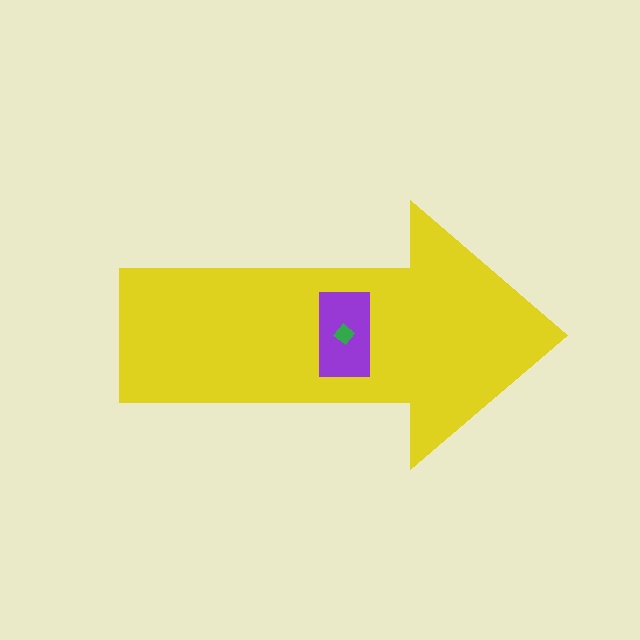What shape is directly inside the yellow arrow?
The purple rectangle.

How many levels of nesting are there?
3.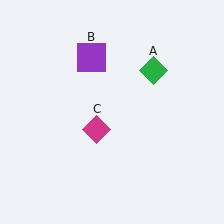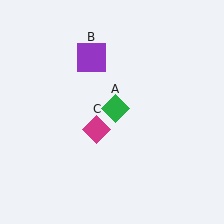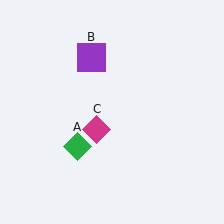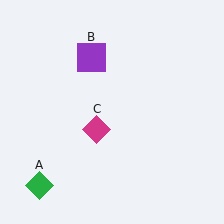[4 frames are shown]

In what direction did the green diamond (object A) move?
The green diamond (object A) moved down and to the left.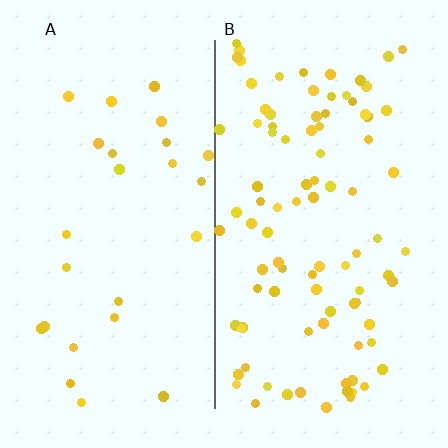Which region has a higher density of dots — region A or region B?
B (the right).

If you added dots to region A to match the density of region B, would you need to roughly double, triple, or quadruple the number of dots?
Approximately quadruple.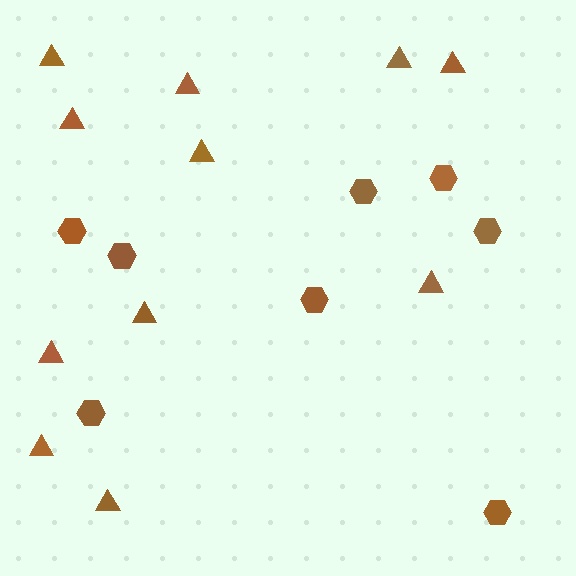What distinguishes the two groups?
There are 2 groups: one group of triangles (11) and one group of hexagons (8).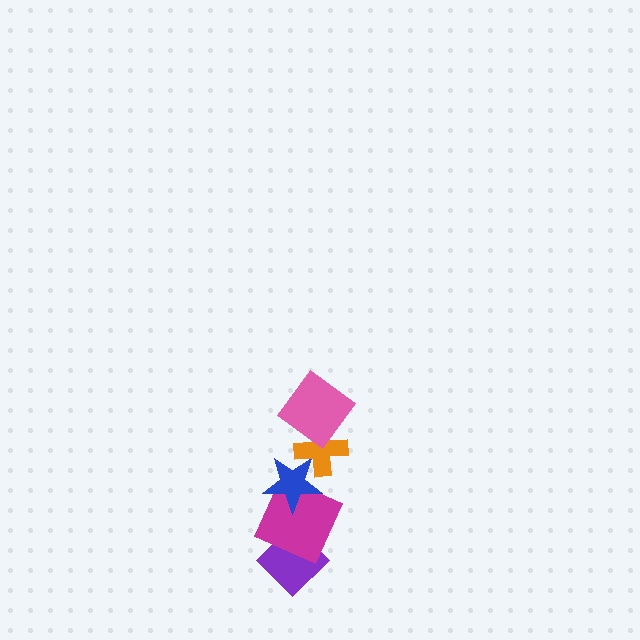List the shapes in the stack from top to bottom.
From top to bottom: the pink diamond, the orange cross, the blue star, the magenta square, the purple diamond.